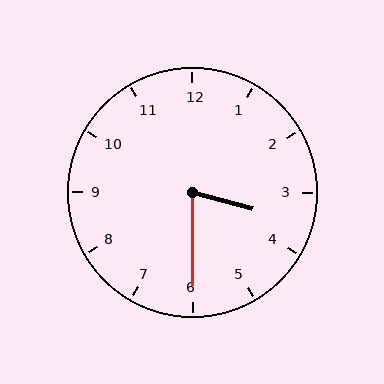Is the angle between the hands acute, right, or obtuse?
It is acute.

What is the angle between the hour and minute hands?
Approximately 75 degrees.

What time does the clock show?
3:30.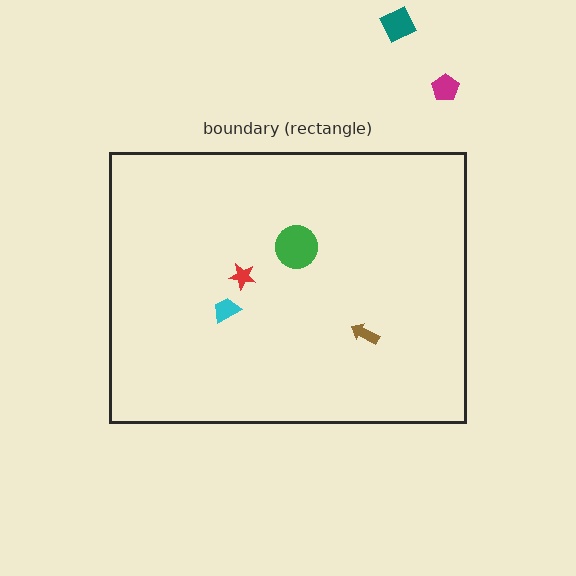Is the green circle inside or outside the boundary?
Inside.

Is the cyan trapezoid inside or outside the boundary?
Inside.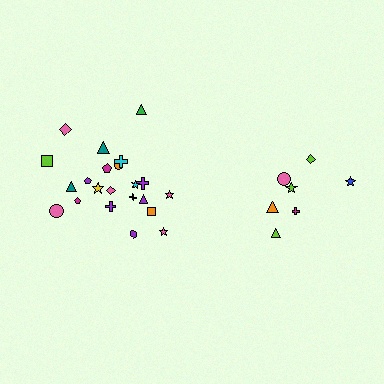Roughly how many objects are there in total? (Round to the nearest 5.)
Roughly 30 objects in total.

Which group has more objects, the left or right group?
The left group.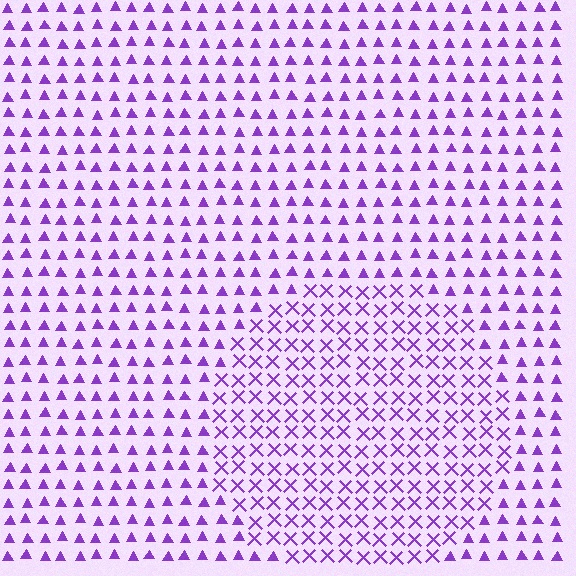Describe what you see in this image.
The image is filled with small purple elements arranged in a uniform grid. A circle-shaped region contains X marks, while the surrounding area contains triangles. The boundary is defined purely by the change in element shape.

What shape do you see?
I see a circle.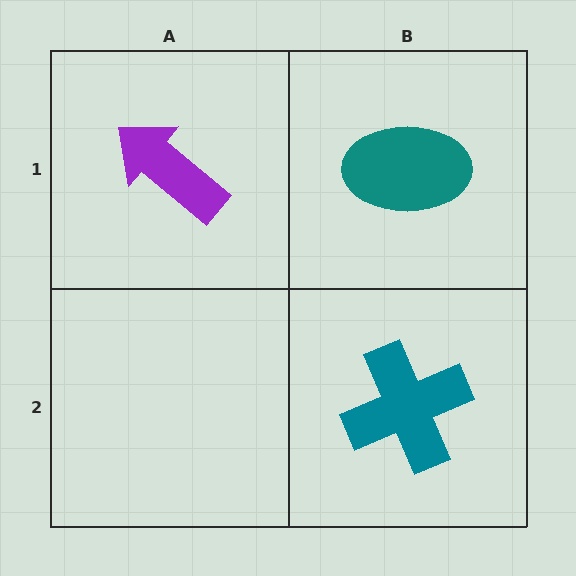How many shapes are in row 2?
1 shape.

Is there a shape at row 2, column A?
No, that cell is empty.